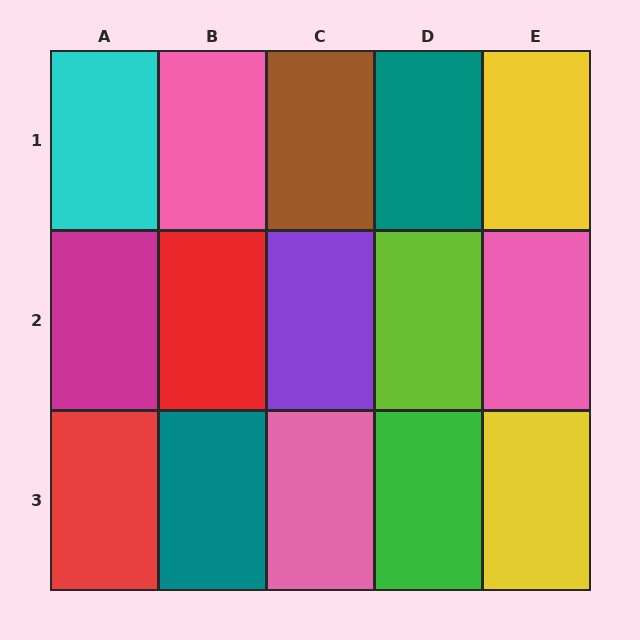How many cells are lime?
1 cell is lime.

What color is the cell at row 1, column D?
Teal.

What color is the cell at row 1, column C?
Brown.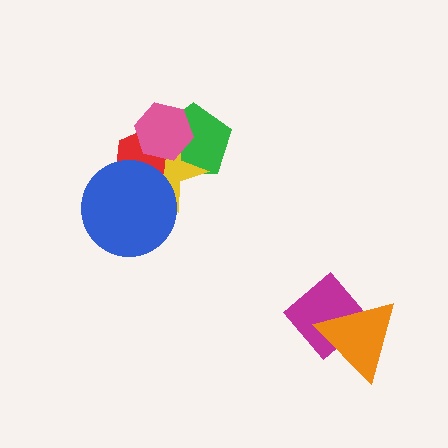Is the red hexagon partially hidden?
Yes, it is partially covered by another shape.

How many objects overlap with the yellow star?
4 objects overlap with the yellow star.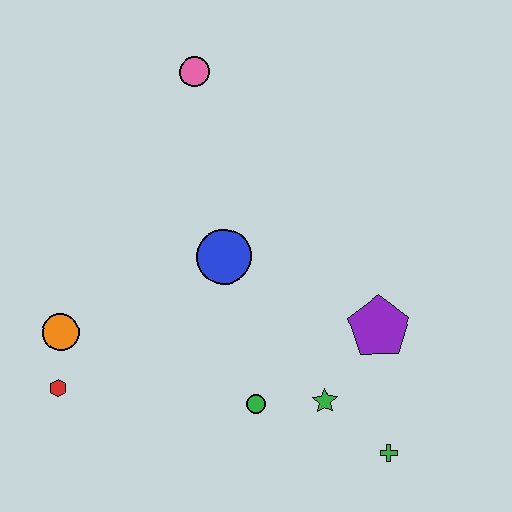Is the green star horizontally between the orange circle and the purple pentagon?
Yes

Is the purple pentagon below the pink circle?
Yes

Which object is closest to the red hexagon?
The orange circle is closest to the red hexagon.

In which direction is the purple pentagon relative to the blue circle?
The purple pentagon is to the right of the blue circle.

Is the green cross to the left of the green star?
No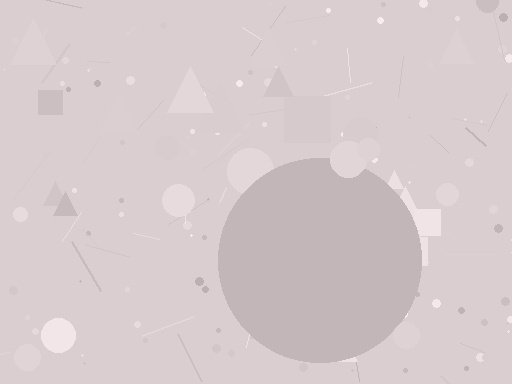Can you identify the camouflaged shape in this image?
The camouflaged shape is a circle.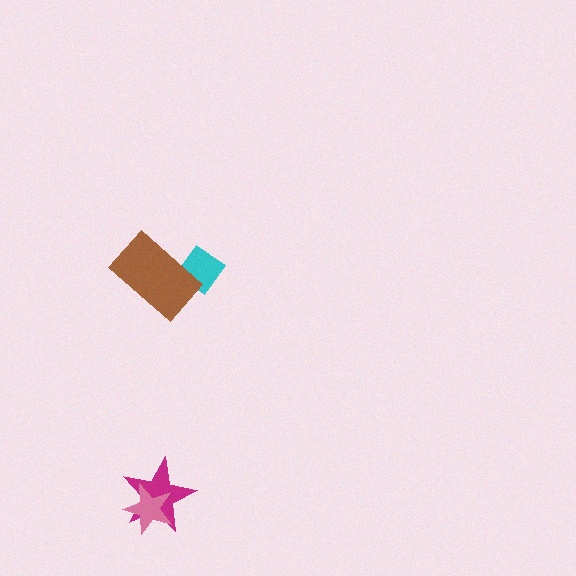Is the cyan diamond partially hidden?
Yes, it is partially covered by another shape.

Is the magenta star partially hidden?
Yes, it is partially covered by another shape.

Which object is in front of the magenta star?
The pink star is in front of the magenta star.